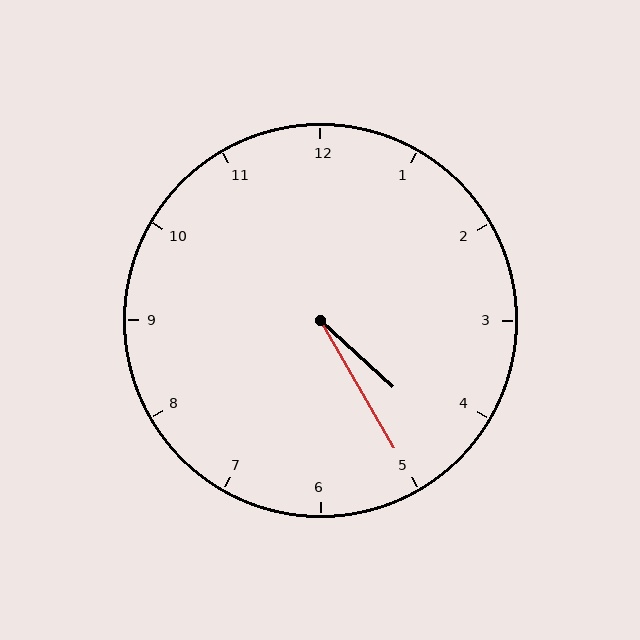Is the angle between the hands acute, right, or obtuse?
It is acute.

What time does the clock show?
4:25.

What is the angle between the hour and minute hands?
Approximately 18 degrees.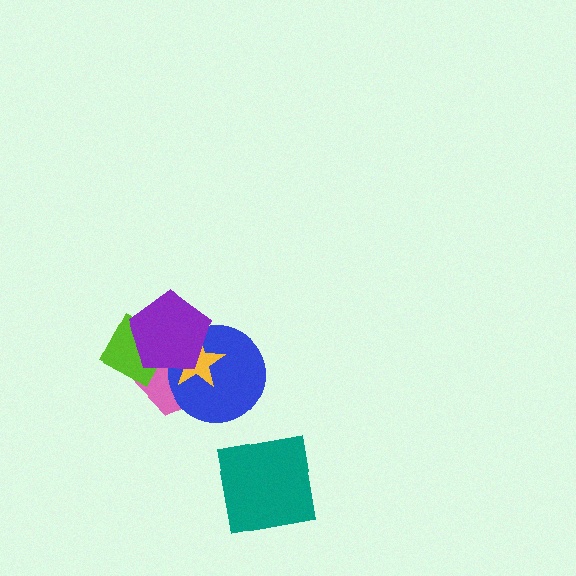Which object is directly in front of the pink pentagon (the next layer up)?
The lime diamond is directly in front of the pink pentagon.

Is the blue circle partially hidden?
Yes, it is partially covered by another shape.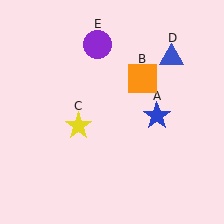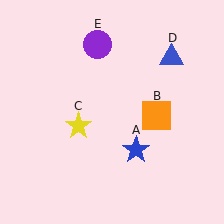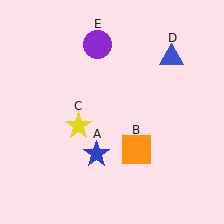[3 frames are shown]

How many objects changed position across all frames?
2 objects changed position: blue star (object A), orange square (object B).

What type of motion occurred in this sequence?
The blue star (object A), orange square (object B) rotated clockwise around the center of the scene.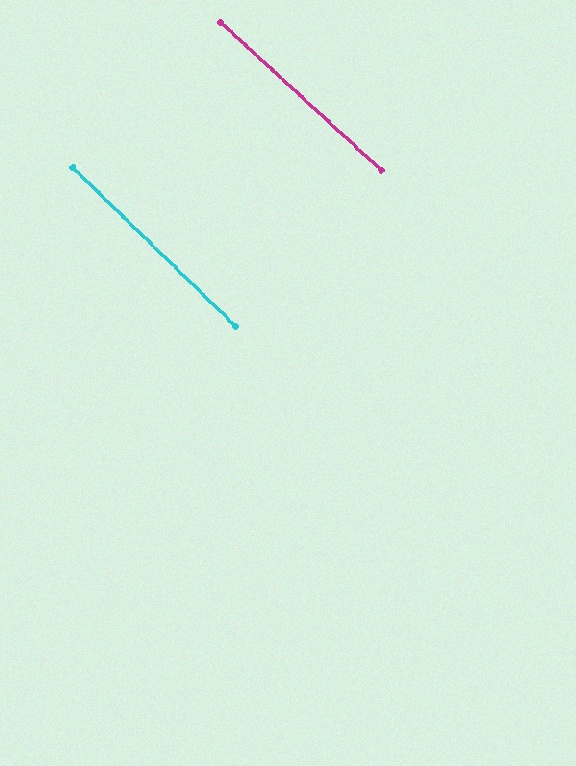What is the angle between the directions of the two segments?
Approximately 2 degrees.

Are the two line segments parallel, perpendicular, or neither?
Parallel — their directions differ by only 1.7°.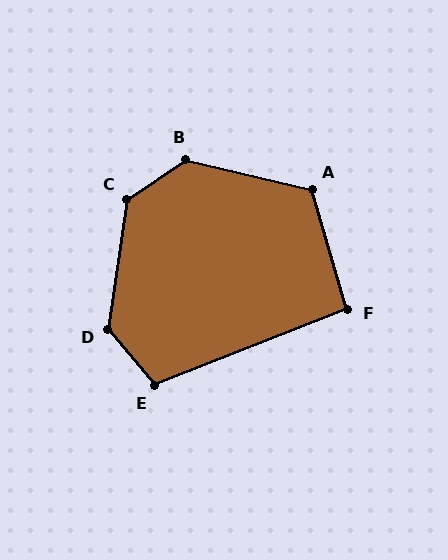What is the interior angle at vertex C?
Approximately 132 degrees (obtuse).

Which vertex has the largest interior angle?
B, at approximately 133 degrees.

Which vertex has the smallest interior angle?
F, at approximately 95 degrees.